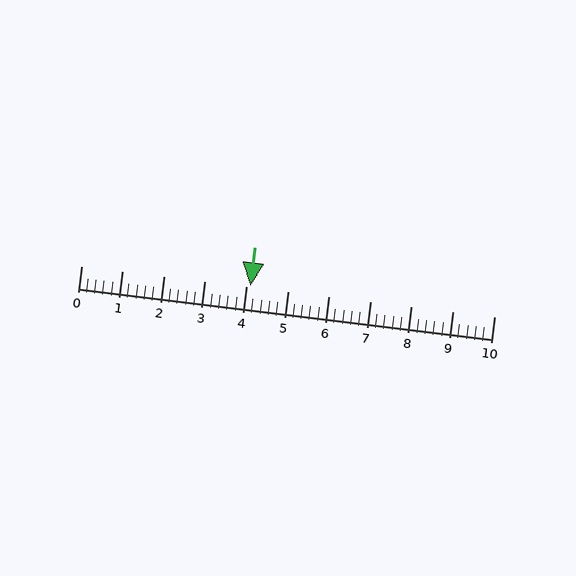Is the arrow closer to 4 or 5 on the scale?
The arrow is closer to 4.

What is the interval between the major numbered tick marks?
The major tick marks are spaced 1 units apart.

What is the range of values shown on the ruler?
The ruler shows values from 0 to 10.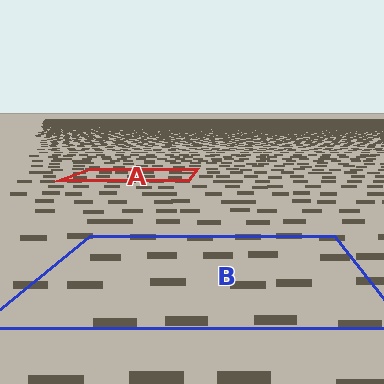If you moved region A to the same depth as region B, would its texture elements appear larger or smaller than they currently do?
They would appear larger. At a closer depth, the same texture elements are projected at a bigger on-screen size.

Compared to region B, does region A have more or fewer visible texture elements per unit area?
Region A has more texture elements per unit area — they are packed more densely because it is farther away.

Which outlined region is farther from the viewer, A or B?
Region A is farther from the viewer — the texture elements inside it appear smaller and more densely packed.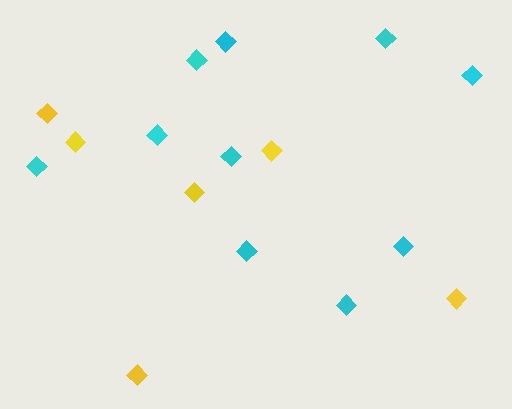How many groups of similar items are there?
There are 2 groups: one group of yellow diamonds (6) and one group of cyan diamonds (10).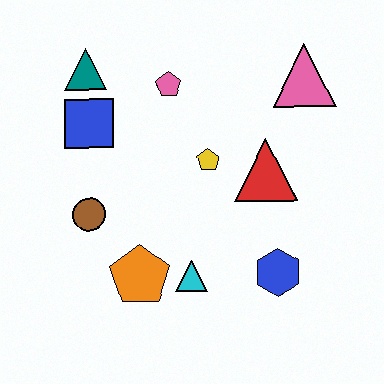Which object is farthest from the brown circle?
The pink triangle is farthest from the brown circle.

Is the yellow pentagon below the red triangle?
No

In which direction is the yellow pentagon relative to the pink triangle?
The yellow pentagon is to the left of the pink triangle.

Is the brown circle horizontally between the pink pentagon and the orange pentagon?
No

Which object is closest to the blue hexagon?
The cyan triangle is closest to the blue hexagon.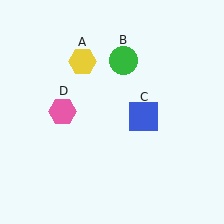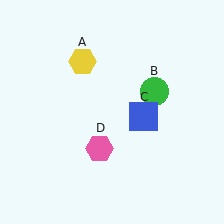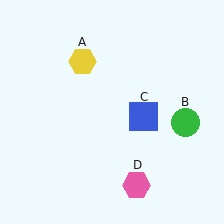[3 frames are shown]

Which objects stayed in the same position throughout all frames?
Yellow hexagon (object A) and blue square (object C) remained stationary.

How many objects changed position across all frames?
2 objects changed position: green circle (object B), pink hexagon (object D).